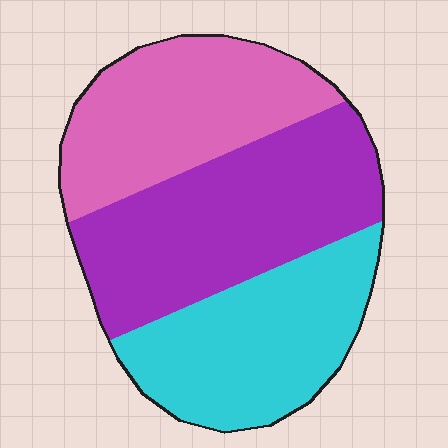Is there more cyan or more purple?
Purple.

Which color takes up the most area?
Purple, at roughly 40%.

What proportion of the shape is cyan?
Cyan takes up about one third (1/3) of the shape.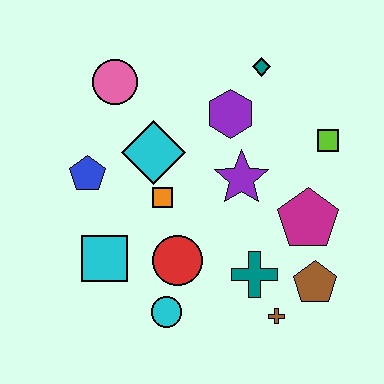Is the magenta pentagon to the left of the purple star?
No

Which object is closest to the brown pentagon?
The brown cross is closest to the brown pentagon.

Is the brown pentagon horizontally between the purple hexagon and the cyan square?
No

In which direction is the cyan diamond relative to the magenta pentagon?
The cyan diamond is to the left of the magenta pentagon.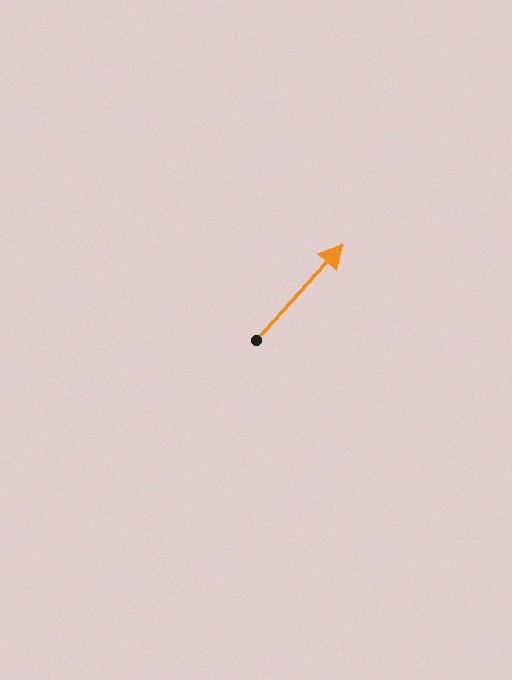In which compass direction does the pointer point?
Northeast.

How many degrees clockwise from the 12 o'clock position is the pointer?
Approximately 42 degrees.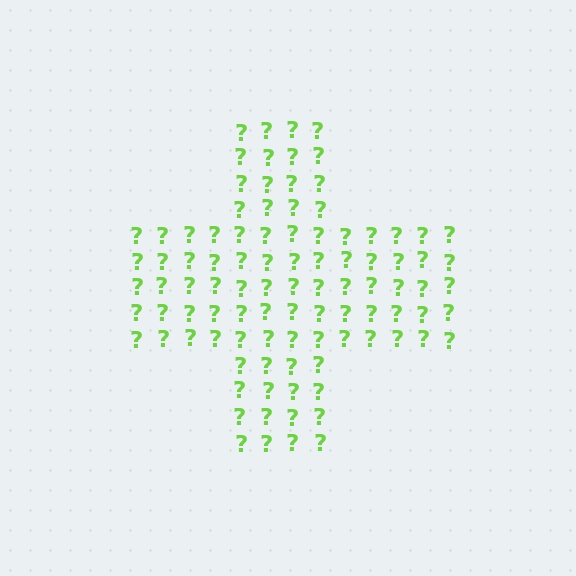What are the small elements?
The small elements are question marks.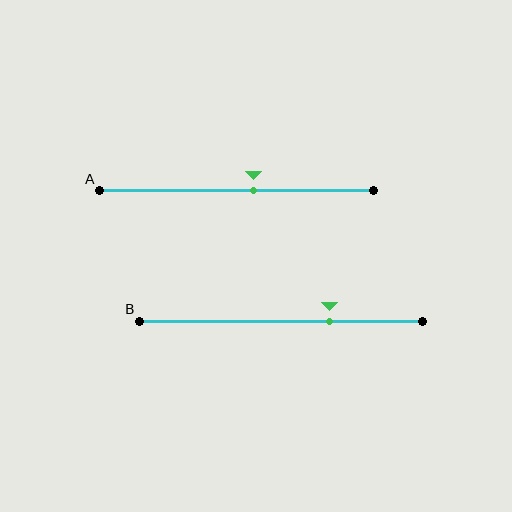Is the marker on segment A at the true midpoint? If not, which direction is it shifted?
No, the marker on segment A is shifted to the right by about 6% of the segment length.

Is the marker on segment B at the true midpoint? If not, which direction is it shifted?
No, the marker on segment B is shifted to the right by about 17% of the segment length.